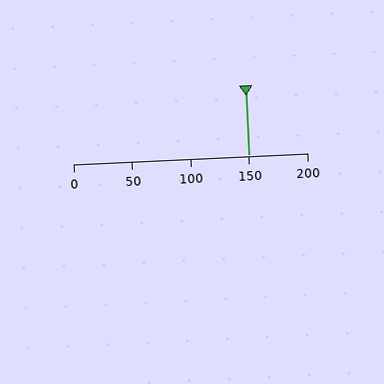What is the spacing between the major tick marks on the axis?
The major ticks are spaced 50 apart.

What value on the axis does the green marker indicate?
The marker indicates approximately 150.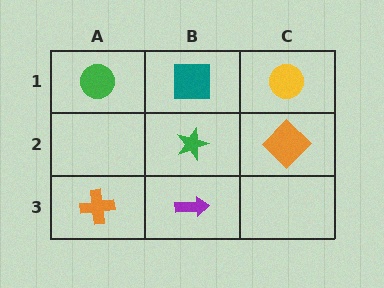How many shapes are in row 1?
3 shapes.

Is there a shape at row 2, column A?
No, that cell is empty.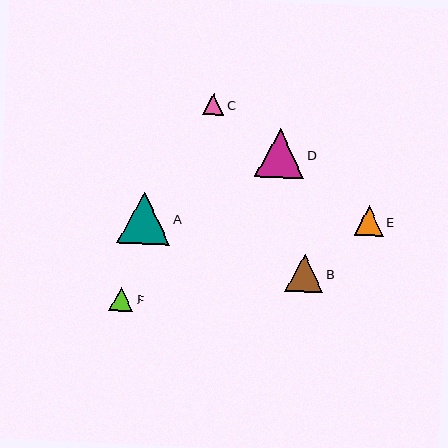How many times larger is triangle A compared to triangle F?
Triangle A is approximately 2.2 times the size of triangle F.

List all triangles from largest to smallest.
From largest to smallest: A, D, B, E, F, C.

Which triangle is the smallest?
Triangle C is the smallest with a size of approximately 21 pixels.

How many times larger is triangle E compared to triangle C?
Triangle E is approximately 1.4 times the size of triangle C.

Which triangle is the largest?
Triangle A is the largest with a size of approximately 53 pixels.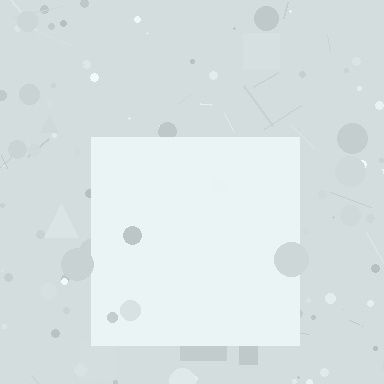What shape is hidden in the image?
A square is hidden in the image.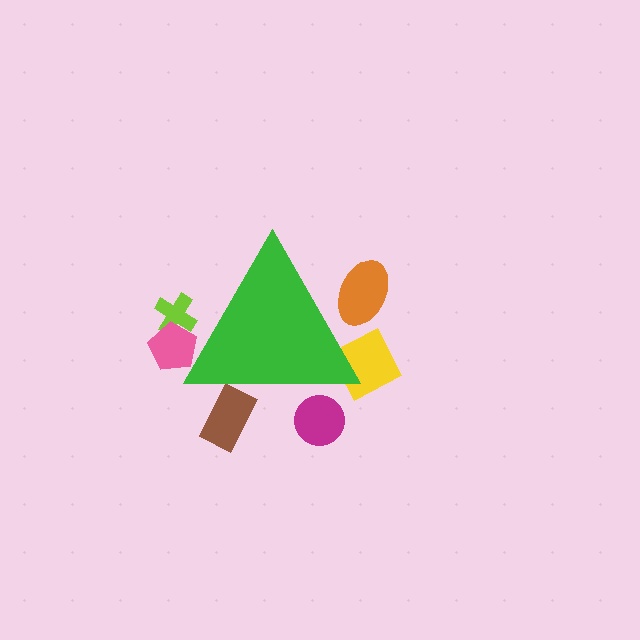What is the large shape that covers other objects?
A green triangle.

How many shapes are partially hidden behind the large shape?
6 shapes are partially hidden.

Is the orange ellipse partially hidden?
Yes, the orange ellipse is partially hidden behind the green triangle.